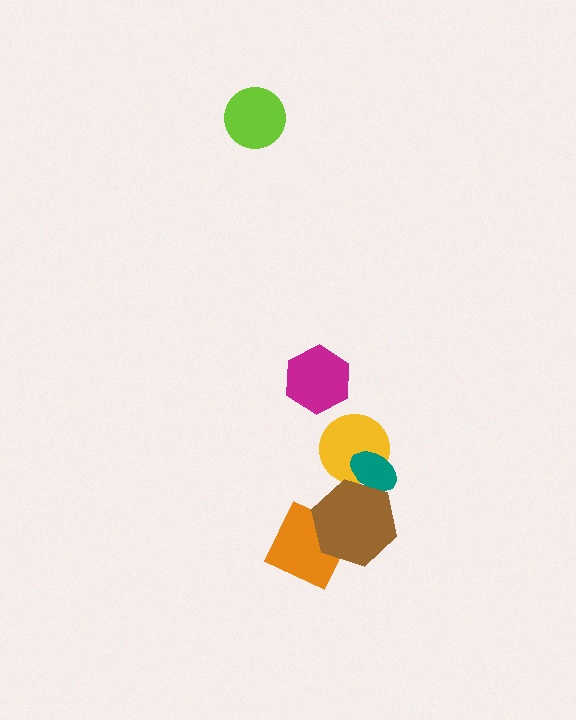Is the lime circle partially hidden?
No, no other shape covers it.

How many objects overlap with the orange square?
1 object overlaps with the orange square.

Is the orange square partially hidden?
Yes, it is partially covered by another shape.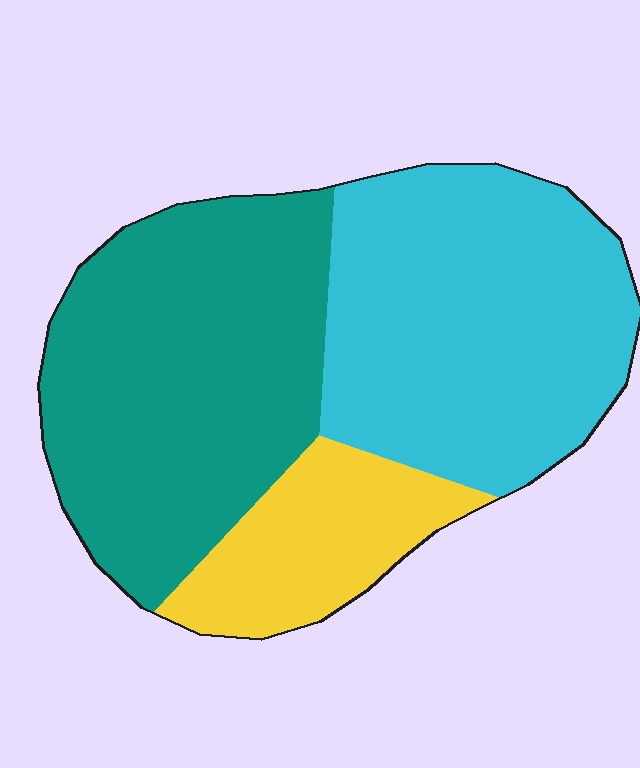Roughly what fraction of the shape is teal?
Teal takes up about two fifths (2/5) of the shape.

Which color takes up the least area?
Yellow, at roughly 15%.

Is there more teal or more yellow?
Teal.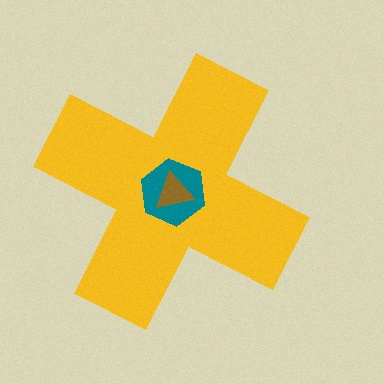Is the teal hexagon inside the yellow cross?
Yes.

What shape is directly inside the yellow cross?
The teal hexagon.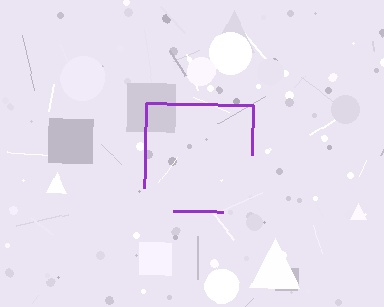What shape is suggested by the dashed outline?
The dashed outline suggests a square.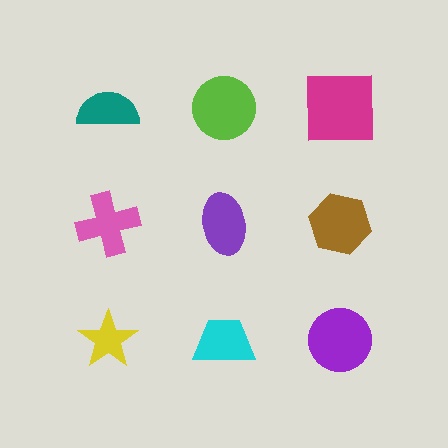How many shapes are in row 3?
3 shapes.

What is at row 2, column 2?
A purple ellipse.